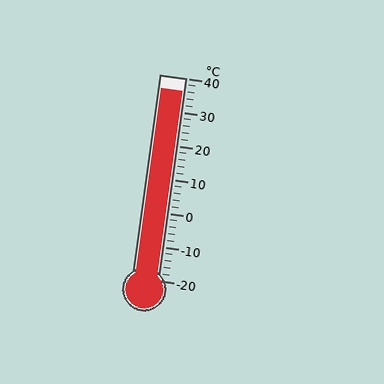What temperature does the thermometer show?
The thermometer shows approximately 36°C.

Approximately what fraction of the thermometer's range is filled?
The thermometer is filled to approximately 95% of its range.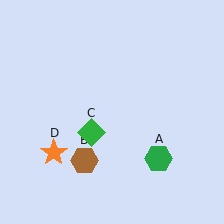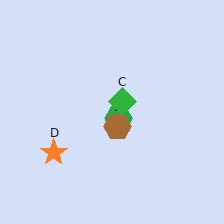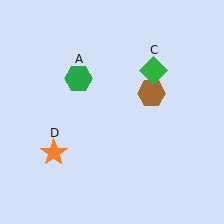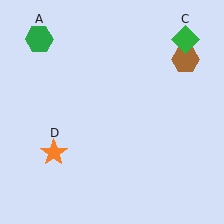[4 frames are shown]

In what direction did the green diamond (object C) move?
The green diamond (object C) moved up and to the right.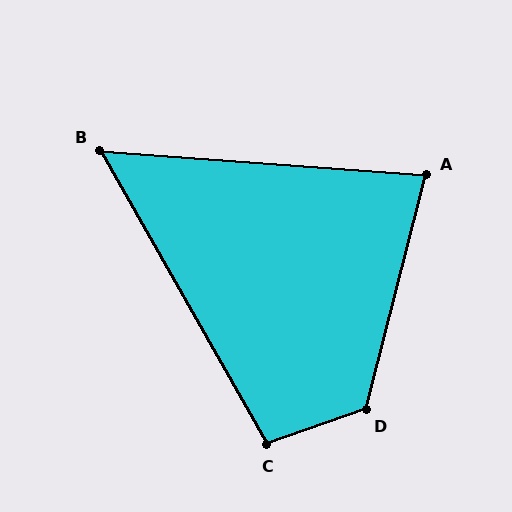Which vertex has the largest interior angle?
D, at approximately 124 degrees.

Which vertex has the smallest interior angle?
B, at approximately 56 degrees.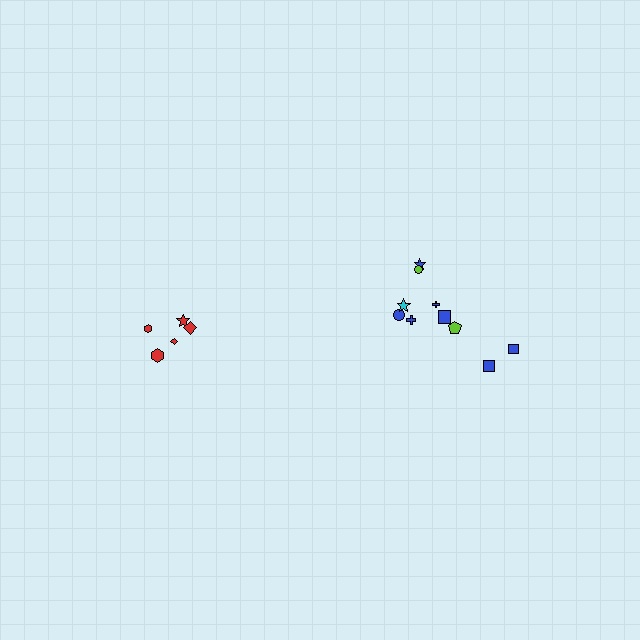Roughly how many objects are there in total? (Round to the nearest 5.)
Roughly 15 objects in total.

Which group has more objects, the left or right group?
The right group.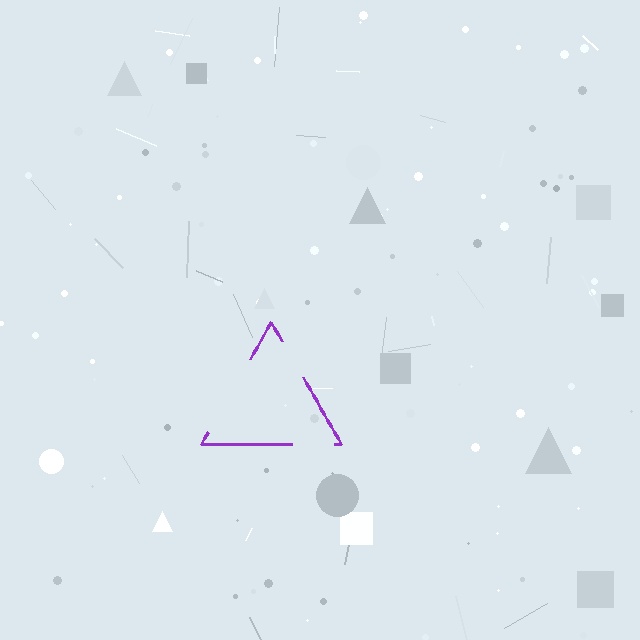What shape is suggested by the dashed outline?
The dashed outline suggests a triangle.